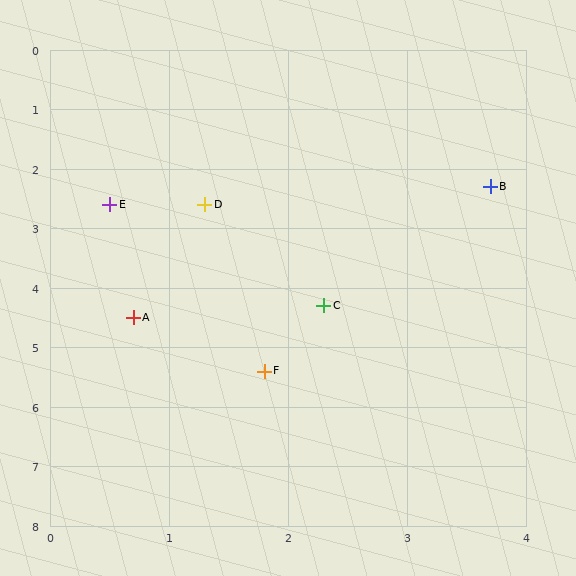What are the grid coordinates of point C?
Point C is at approximately (2.3, 4.3).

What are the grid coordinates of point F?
Point F is at approximately (1.8, 5.4).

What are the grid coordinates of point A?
Point A is at approximately (0.7, 4.5).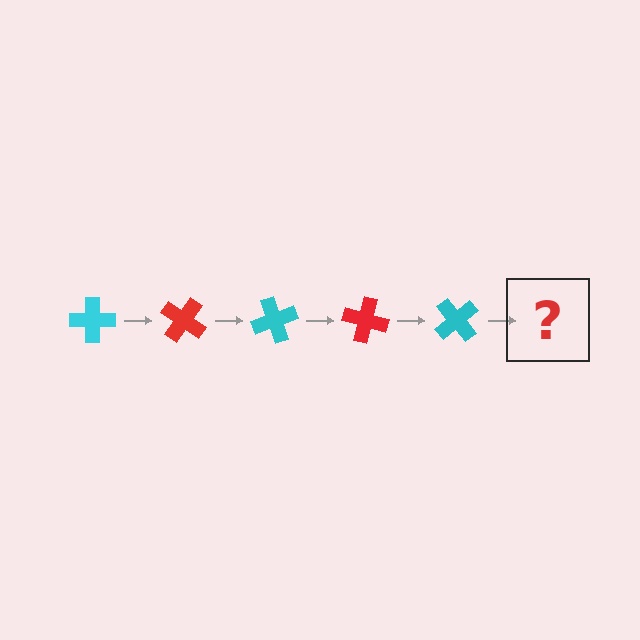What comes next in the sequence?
The next element should be a red cross, rotated 175 degrees from the start.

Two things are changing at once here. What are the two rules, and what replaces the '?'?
The two rules are that it rotates 35 degrees each step and the color cycles through cyan and red. The '?' should be a red cross, rotated 175 degrees from the start.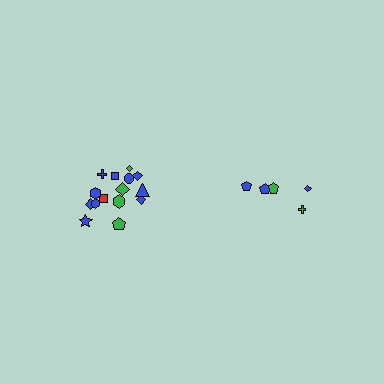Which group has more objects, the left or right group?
The left group.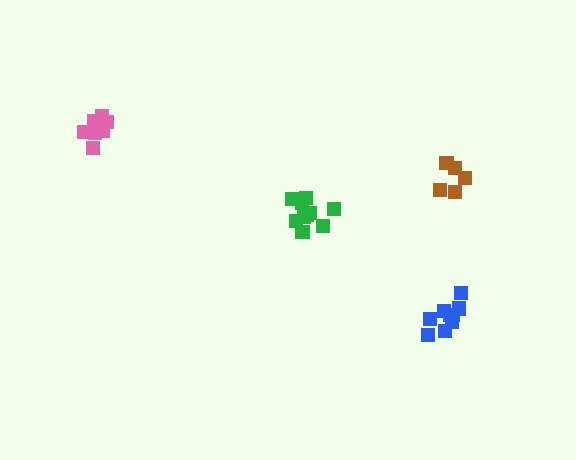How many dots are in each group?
Group 1: 10 dots, Group 2: 9 dots, Group 3: 5 dots, Group 4: 8 dots (32 total).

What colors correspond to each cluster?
The clusters are colored: green, blue, brown, pink.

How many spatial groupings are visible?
There are 4 spatial groupings.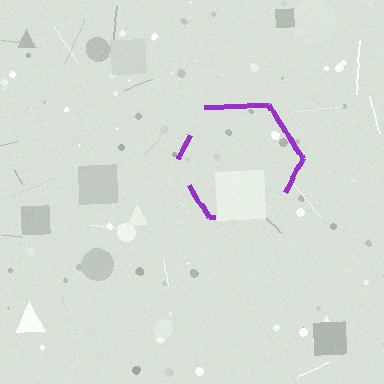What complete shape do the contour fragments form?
The contour fragments form a hexagon.